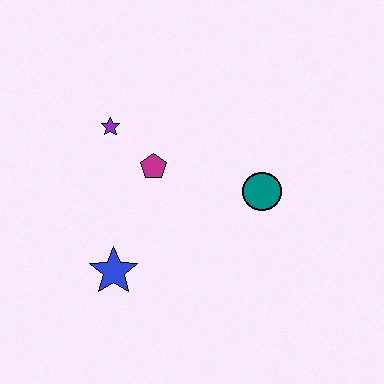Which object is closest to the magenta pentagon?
The purple star is closest to the magenta pentagon.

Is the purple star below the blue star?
No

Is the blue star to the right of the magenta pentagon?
No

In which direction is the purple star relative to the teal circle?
The purple star is to the left of the teal circle.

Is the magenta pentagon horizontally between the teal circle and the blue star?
Yes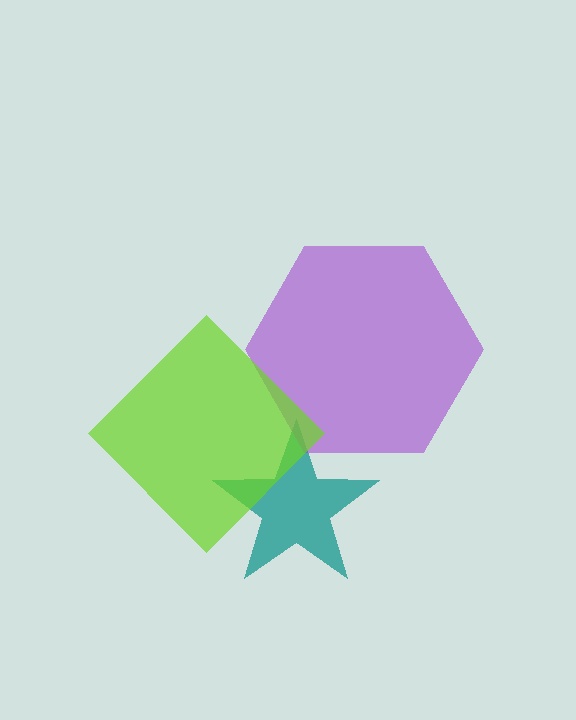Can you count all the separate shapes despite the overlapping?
Yes, there are 3 separate shapes.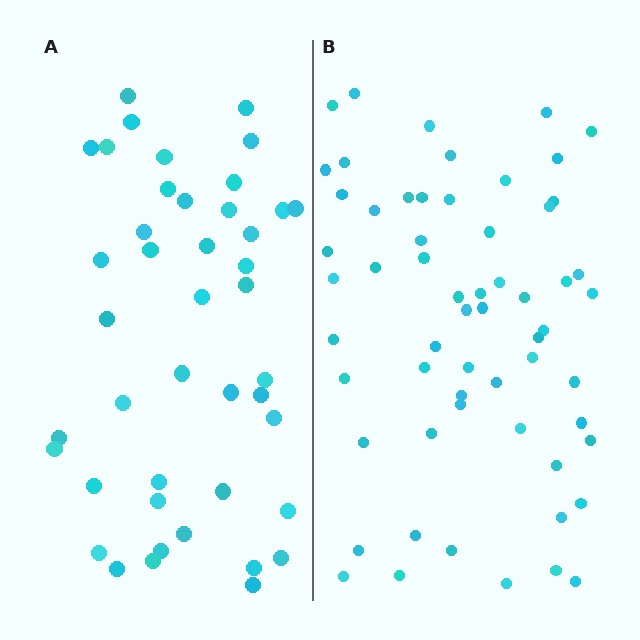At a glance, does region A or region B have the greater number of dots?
Region B (the right region) has more dots.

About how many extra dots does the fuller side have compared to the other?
Region B has approximately 15 more dots than region A.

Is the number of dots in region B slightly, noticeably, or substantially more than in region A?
Region B has noticeably more, but not dramatically so. The ratio is roughly 1.4 to 1.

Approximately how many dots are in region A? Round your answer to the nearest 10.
About 40 dots. (The exact count is 43, which rounds to 40.)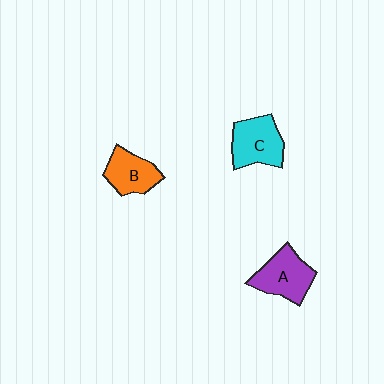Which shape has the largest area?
Shape A (purple).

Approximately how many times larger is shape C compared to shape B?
Approximately 1.2 times.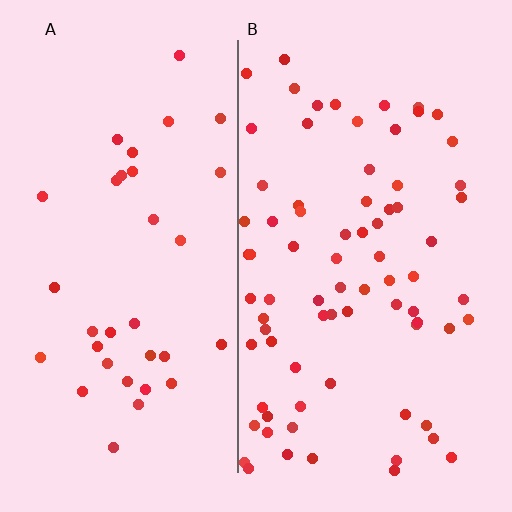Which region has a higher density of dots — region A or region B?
B (the right).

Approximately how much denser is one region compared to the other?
Approximately 2.2× — region B over region A.